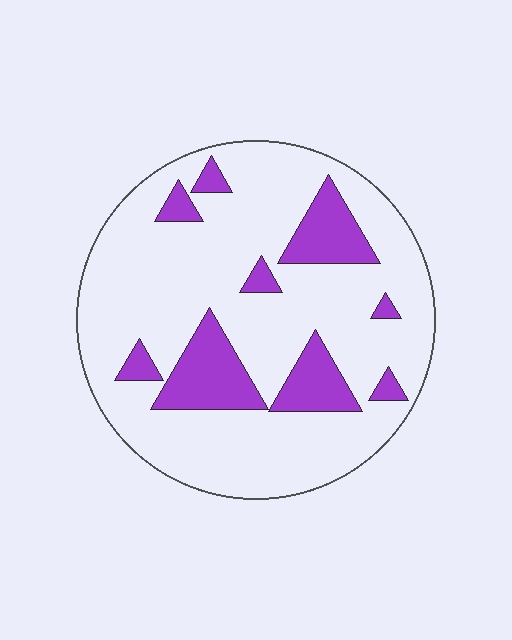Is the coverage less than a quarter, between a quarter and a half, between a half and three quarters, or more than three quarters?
Less than a quarter.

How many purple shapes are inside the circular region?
9.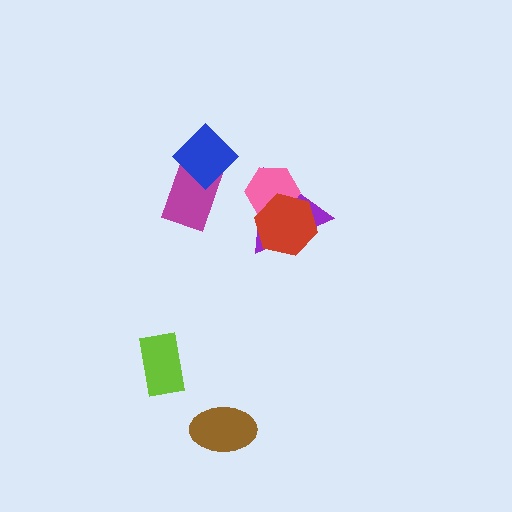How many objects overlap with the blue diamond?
1 object overlaps with the blue diamond.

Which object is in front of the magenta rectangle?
The blue diamond is in front of the magenta rectangle.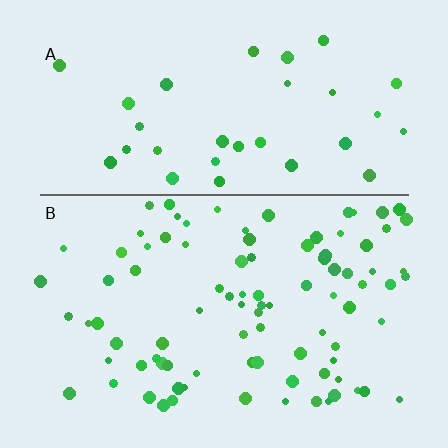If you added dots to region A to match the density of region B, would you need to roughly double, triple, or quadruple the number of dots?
Approximately triple.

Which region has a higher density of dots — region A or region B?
B (the bottom).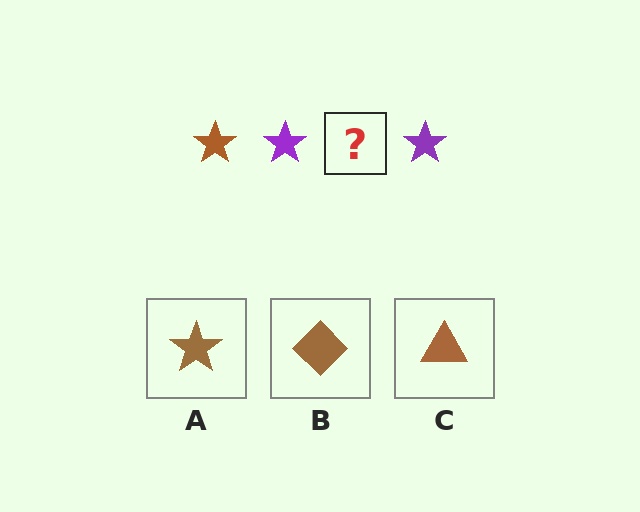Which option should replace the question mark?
Option A.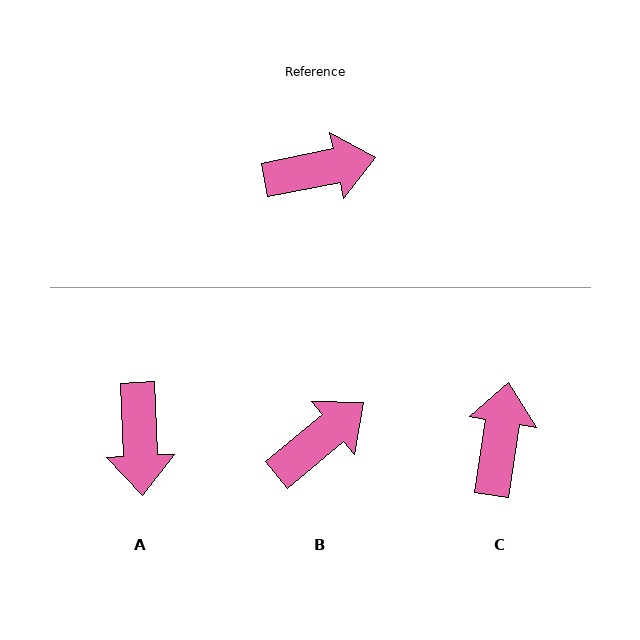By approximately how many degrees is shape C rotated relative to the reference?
Approximately 70 degrees counter-clockwise.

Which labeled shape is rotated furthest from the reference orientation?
A, about 99 degrees away.